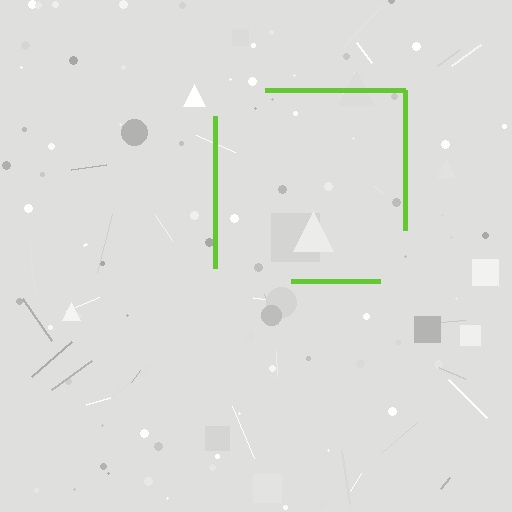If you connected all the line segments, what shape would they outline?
They would outline a square.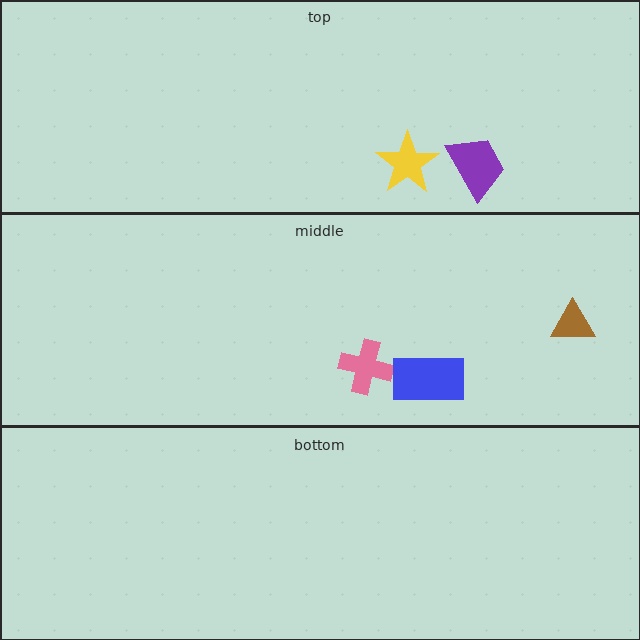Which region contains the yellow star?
The top region.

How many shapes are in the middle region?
3.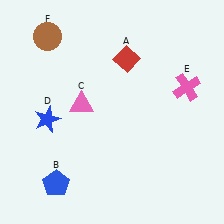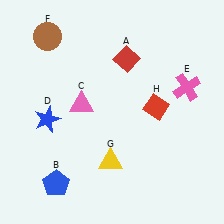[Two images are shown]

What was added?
A yellow triangle (G), a red diamond (H) were added in Image 2.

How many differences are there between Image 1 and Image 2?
There are 2 differences between the two images.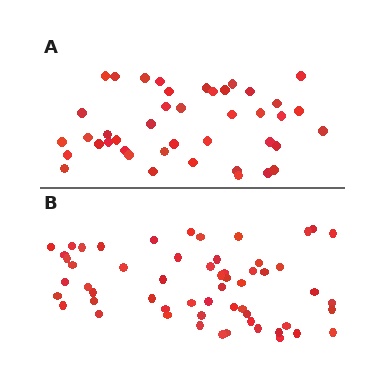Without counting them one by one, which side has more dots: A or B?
Region B (the bottom region) has more dots.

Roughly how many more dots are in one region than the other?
Region B has approximately 15 more dots than region A.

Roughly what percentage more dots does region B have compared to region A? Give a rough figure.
About 35% more.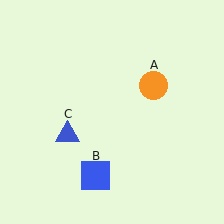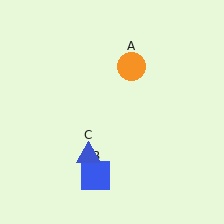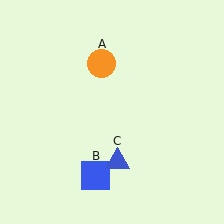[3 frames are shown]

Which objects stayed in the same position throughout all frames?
Blue square (object B) remained stationary.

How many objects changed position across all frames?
2 objects changed position: orange circle (object A), blue triangle (object C).